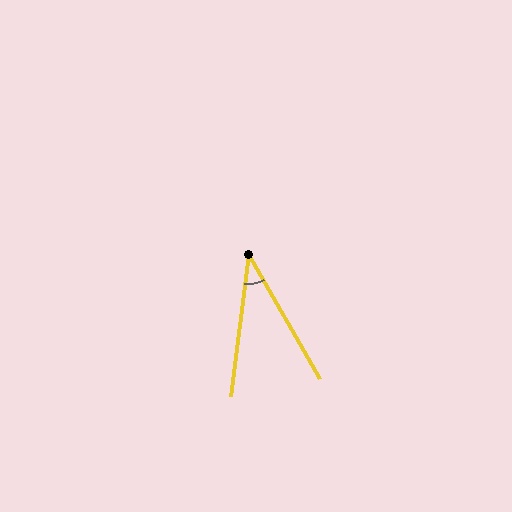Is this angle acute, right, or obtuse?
It is acute.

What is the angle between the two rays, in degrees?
Approximately 37 degrees.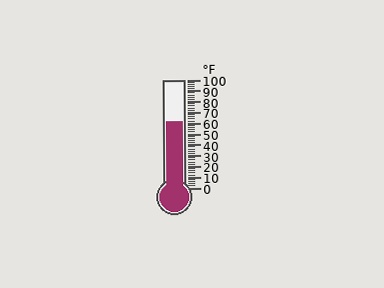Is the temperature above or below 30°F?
The temperature is above 30°F.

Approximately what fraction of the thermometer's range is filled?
The thermometer is filled to approximately 60% of its range.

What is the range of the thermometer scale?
The thermometer scale ranges from 0°F to 100°F.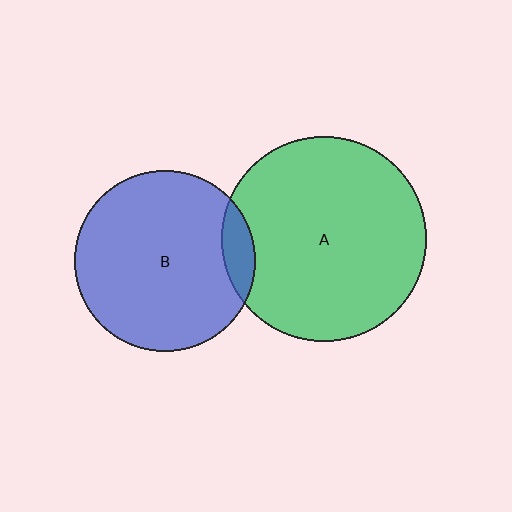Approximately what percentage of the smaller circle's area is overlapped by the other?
Approximately 10%.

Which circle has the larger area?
Circle A (green).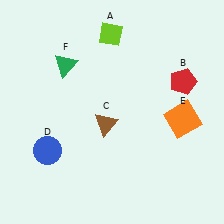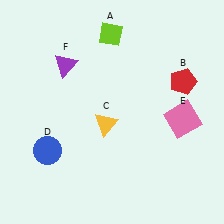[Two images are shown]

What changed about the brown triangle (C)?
In Image 1, C is brown. In Image 2, it changed to yellow.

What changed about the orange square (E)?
In Image 1, E is orange. In Image 2, it changed to pink.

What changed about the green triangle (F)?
In Image 1, F is green. In Image 2, it changed to purple.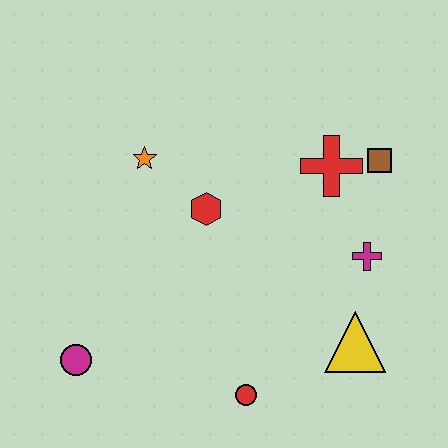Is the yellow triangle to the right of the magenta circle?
Yes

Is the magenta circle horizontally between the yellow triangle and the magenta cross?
No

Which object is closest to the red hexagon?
The orange star is closest to the red hexagon.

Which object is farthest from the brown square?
The magenta circle is farthest from the brown square.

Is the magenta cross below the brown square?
Yes